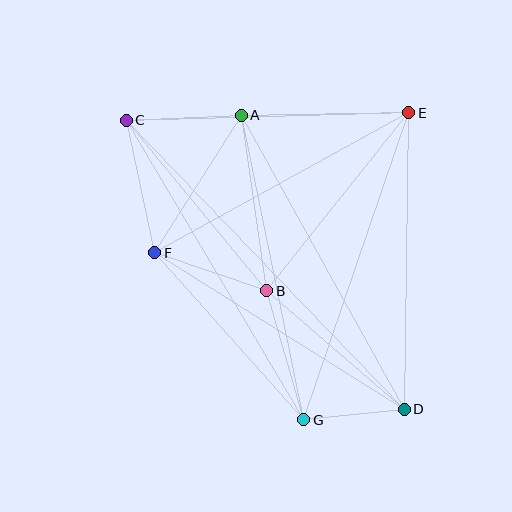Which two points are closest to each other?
Points D and G are closest to each other.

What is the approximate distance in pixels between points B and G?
The distance between B and G is approximately 134 pixels.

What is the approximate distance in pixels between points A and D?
The distance between A and D is approximately 336 pixels.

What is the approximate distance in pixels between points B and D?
The distance between B and D is approximately 181 pixels.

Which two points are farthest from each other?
Points C and D are farthest from each other.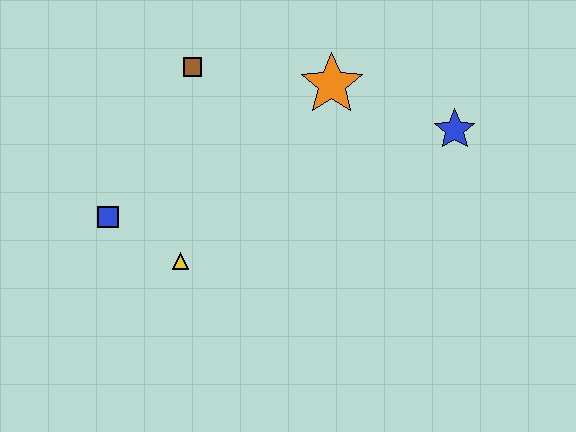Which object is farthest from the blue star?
The blue square is farthest from the blue star.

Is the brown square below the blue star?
No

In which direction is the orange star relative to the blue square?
The orange star is to the right of the blue square.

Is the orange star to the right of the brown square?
Yes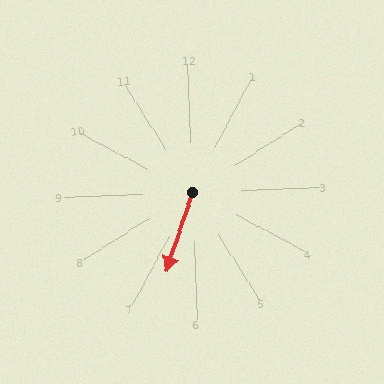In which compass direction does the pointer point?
South.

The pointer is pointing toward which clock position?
Roughly 7 o'clock.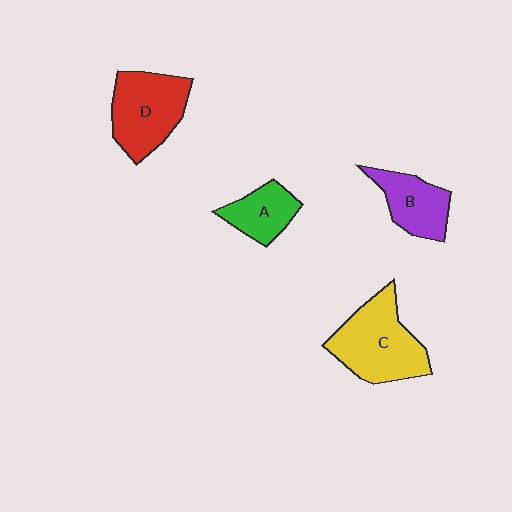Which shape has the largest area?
Shape C (yellow).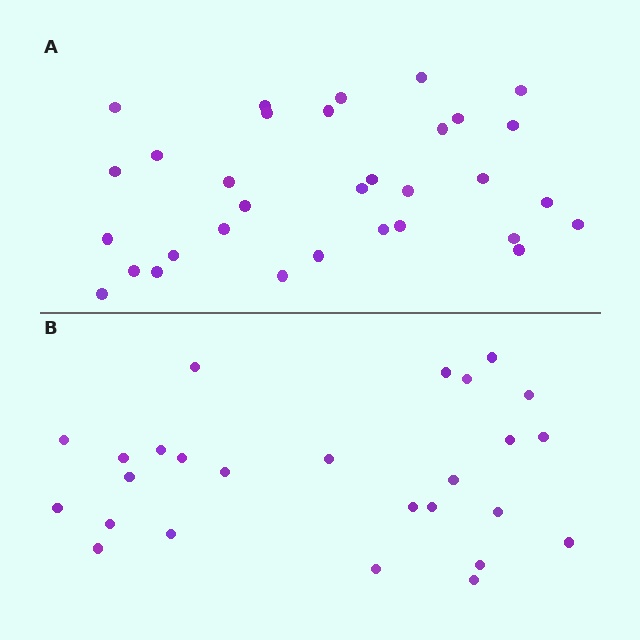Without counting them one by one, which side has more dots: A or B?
Region A (the top region) has more dots.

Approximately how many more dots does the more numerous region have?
Region A has about 6 more dots than region B.